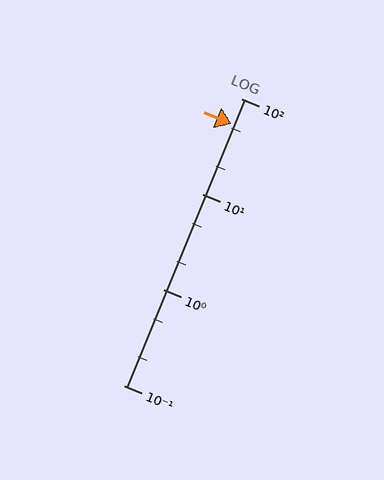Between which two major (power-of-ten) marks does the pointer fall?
The pointer is between 10 and 100.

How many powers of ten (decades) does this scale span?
The scale spans 3 decades, from 0.1 to 100.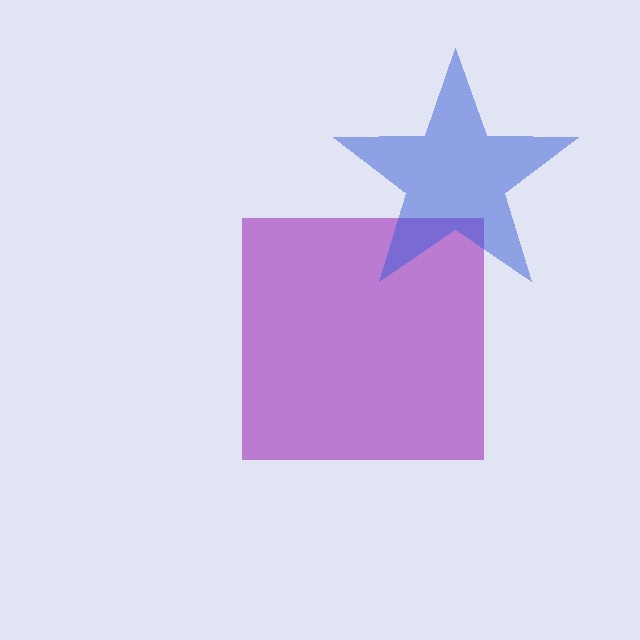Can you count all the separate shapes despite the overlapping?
Yes, there are 2 separate shapes.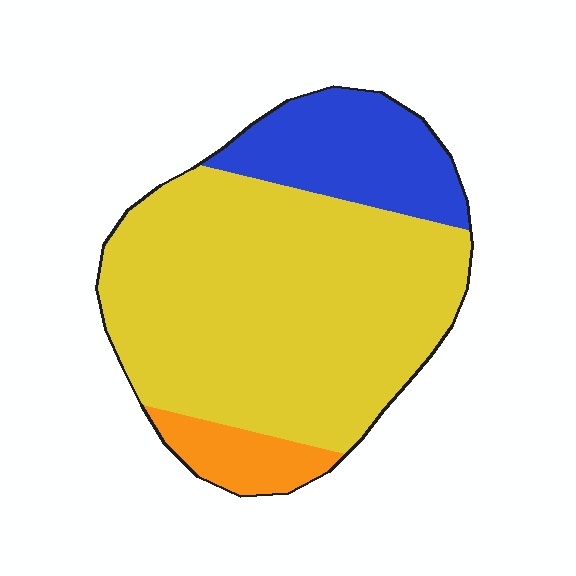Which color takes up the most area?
Yellow, at roughly 70%.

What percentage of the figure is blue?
Blue takes up less than a quarter of the figure.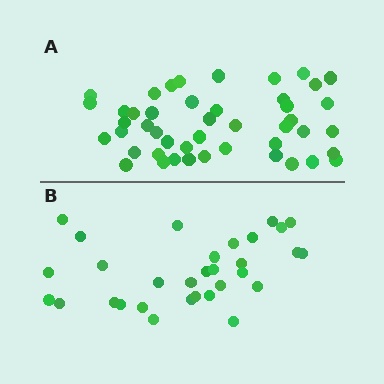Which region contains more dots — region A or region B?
Region A (the top region) has more dots.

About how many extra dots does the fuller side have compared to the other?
Region A has approximately 15 more dots than region B.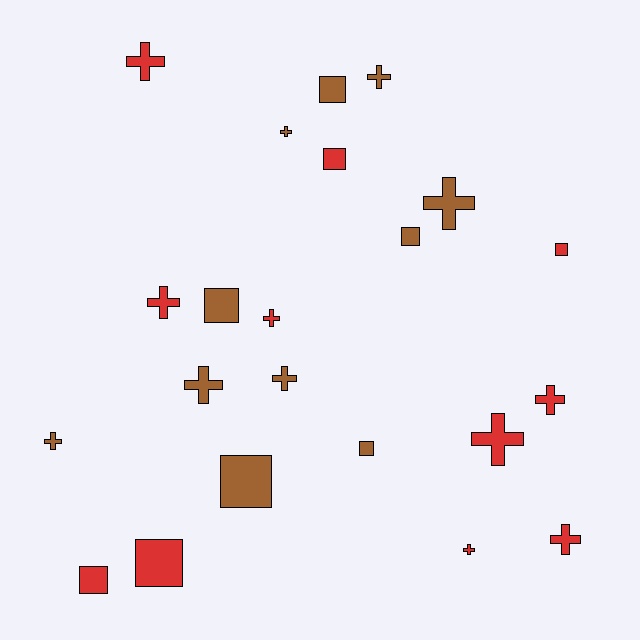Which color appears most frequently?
Brown, with 11 objects.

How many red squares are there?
There are 4 red squares.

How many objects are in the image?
There are 22 objects.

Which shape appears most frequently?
Cross, with 13 objects.